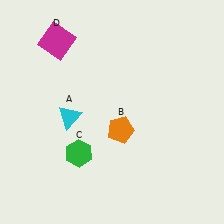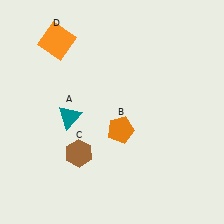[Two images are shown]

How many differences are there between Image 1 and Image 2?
There are 3 differences between the two images.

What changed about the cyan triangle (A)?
In Image 1, A is cyan. In Image 2, it changed to teal.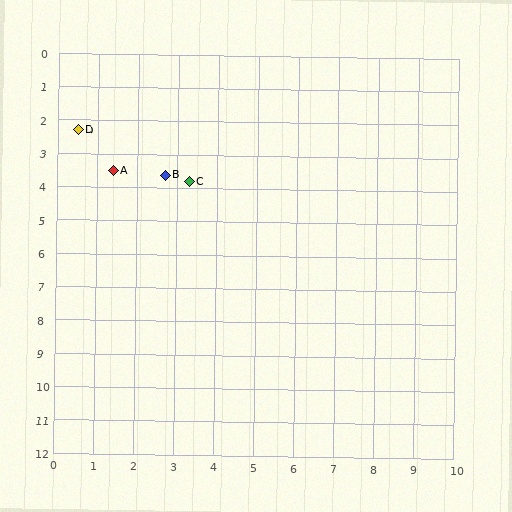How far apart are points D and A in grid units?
Points D and A are about 1.5 grid units apart.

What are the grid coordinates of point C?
Point C is at approximately (3.3, 3.8).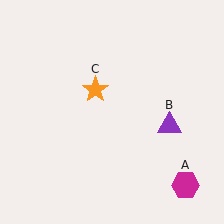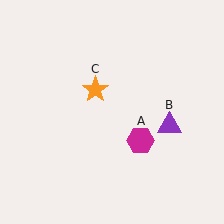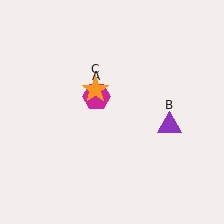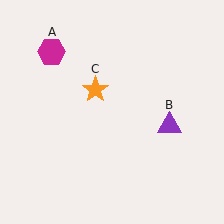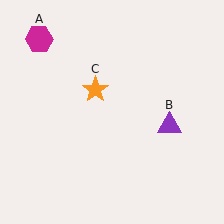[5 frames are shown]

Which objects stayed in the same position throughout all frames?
Purple triangle (object B) and orange star (object C) remained stationary.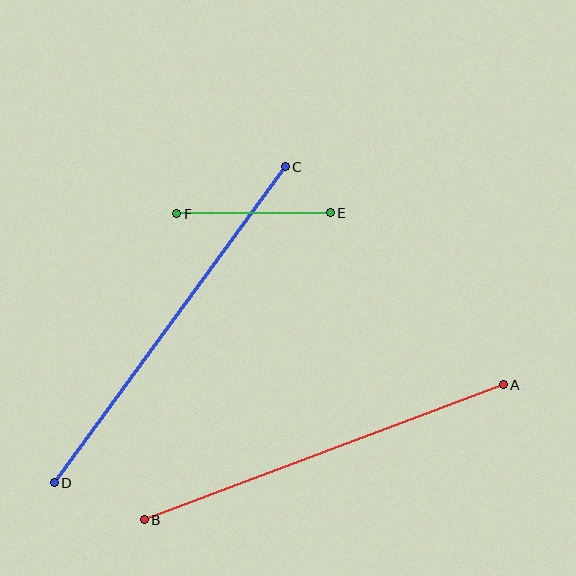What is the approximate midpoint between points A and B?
The midpoint is at approximately (324, 452) pixels.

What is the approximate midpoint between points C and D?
The midpoint is at approximately (170, 325) pixels.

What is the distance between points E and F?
The distance is approximately 154 pixels.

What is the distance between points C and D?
The distance is approximately 392 pixels.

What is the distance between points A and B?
The distance is approximately 384 pixels.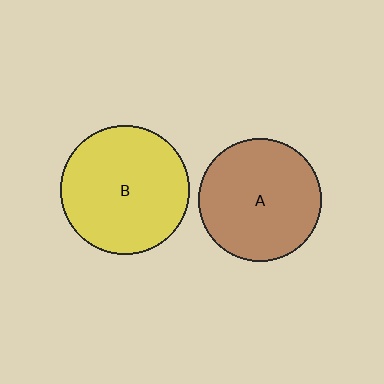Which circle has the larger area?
Circle B (yellow).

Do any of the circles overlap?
No, none of the circles overlap.